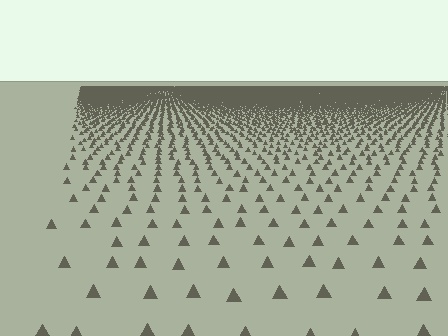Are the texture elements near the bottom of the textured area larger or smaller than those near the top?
Larger. Near the bottom, elements are closer to the viewer and appear at a bigger on-screen size.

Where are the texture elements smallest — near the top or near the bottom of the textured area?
Near the top.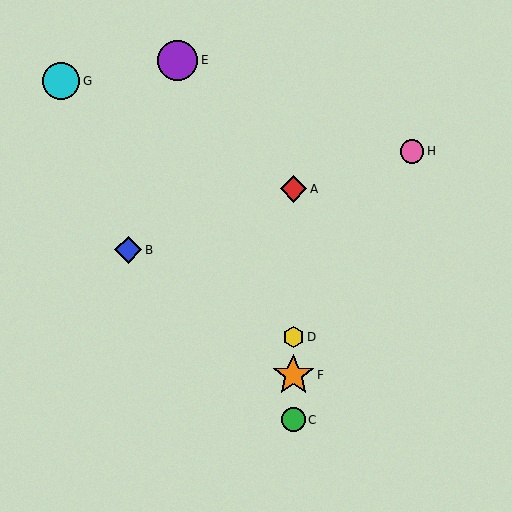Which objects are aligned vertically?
Objects A, C, D, F are aligned vertically.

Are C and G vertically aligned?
No, C is at x≈293 and G is at x≈61.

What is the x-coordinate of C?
Object C is at x≈293.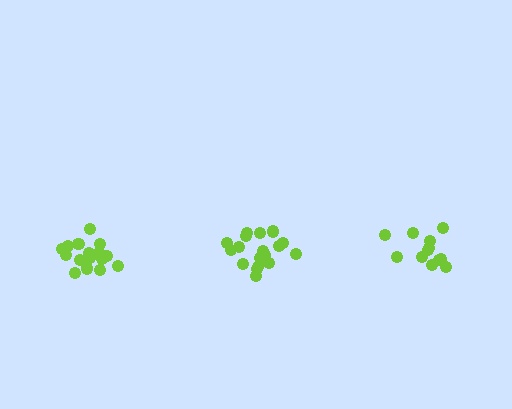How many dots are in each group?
Group 1: 12 dots, Group 2: 17 dots, Group 3: 18 dots (47 total).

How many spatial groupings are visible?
There are 3 spatial groupings.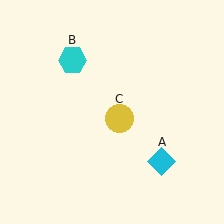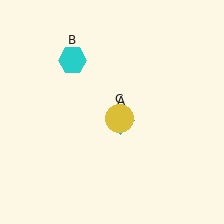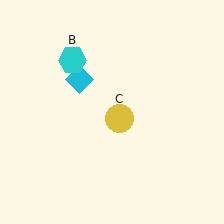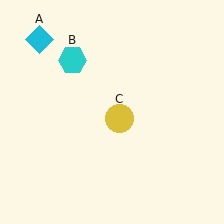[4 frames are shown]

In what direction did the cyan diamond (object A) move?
The cyan diamond (object A) moved up and to the left.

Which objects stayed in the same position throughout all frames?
Cyan hexagon (object B) and yellow circle (object C) remained stationary.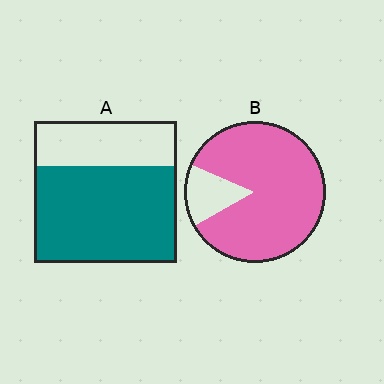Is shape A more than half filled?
Yes.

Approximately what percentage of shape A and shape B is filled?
A is approximately 70% and B is approximately 85%.